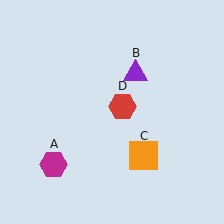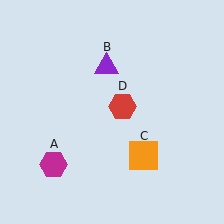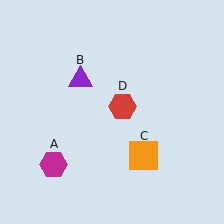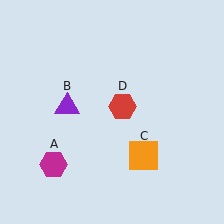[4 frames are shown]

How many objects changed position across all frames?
1 object changed position: purple triangle (object B).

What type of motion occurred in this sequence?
The purple triangle (object B) rotated counterclockwise around the center of the scene.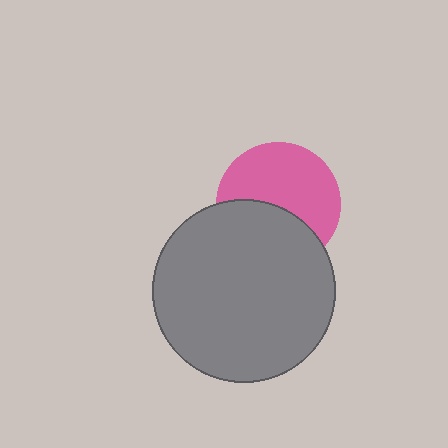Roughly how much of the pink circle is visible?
About half of it is visible (roughly 58%).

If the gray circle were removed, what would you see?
You would see the complete pink circle.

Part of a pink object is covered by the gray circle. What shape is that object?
It is a circle.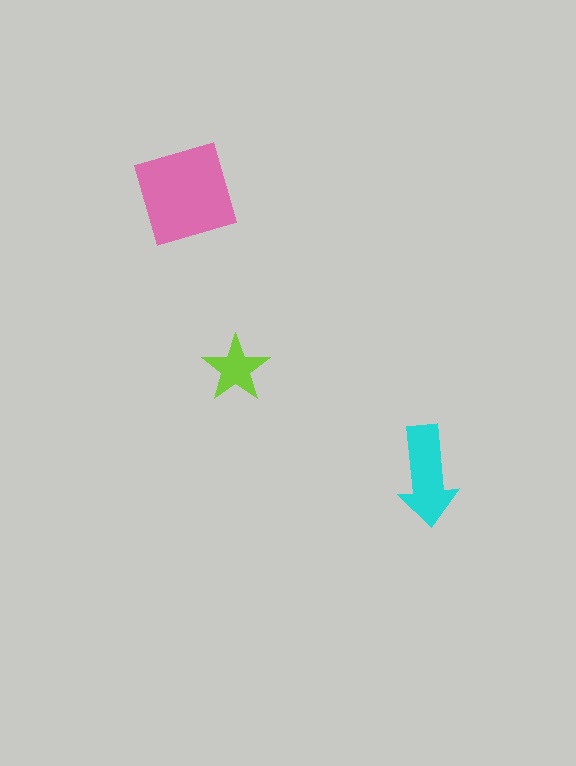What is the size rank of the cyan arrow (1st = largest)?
2nd.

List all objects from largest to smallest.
The pink square, the cyan arrow, the lime star.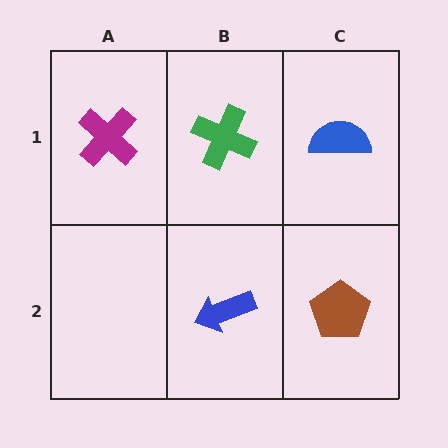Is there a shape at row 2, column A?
No, that cell is empty.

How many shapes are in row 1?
3 shapes.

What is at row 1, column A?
A magenta cross.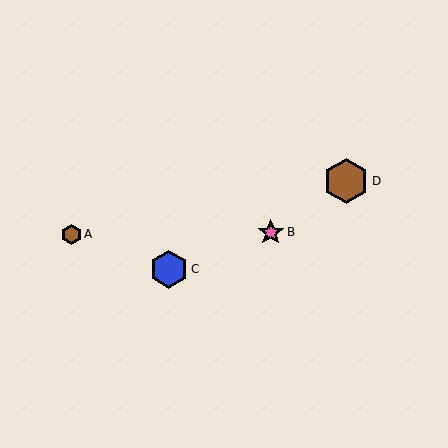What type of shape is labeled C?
Shape C is a blue hexagon.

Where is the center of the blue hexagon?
The center of the blue hexagon is at (169, 269).